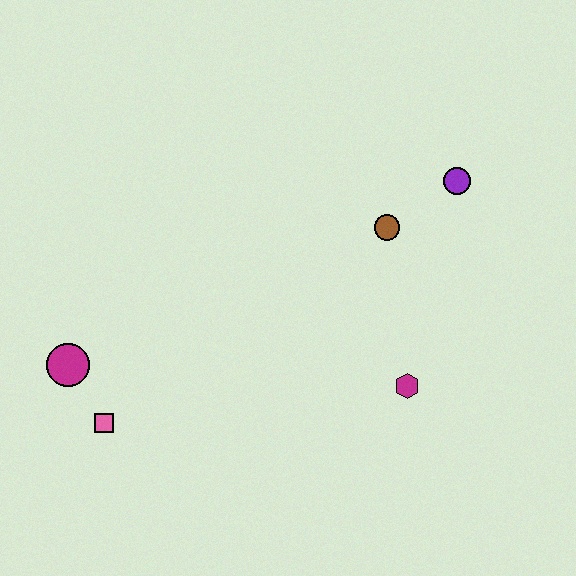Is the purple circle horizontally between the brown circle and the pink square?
No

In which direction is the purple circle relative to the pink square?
The purple circle is to the right of the pink square.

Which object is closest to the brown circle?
The purple circle is closest to the brown circle.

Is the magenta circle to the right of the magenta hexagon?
No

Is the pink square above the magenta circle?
No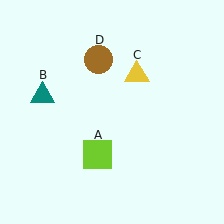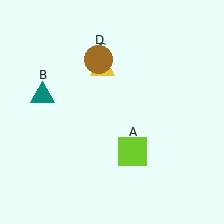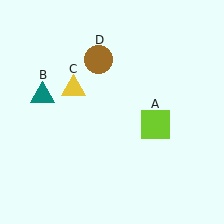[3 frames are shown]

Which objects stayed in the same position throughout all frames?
Teal triangle (object B) and brown circle (object D) remained stationary.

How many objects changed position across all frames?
2 objects changed position: lime square (object A), yellow triangle (object C).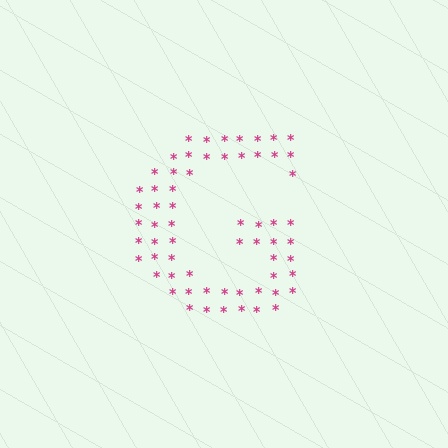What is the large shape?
The large shape is the letter G.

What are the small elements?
The small elements are asterisks.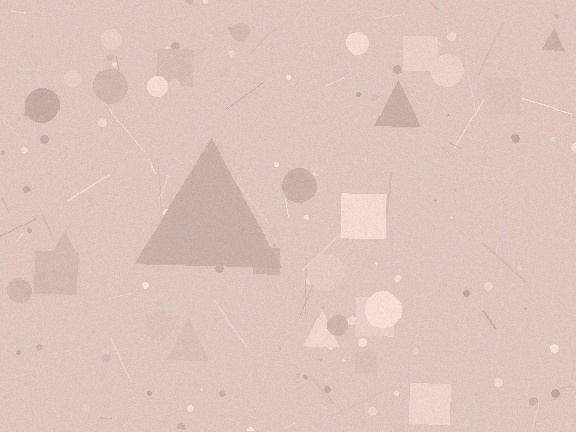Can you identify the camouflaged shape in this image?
The camouflaged shape is a triangle.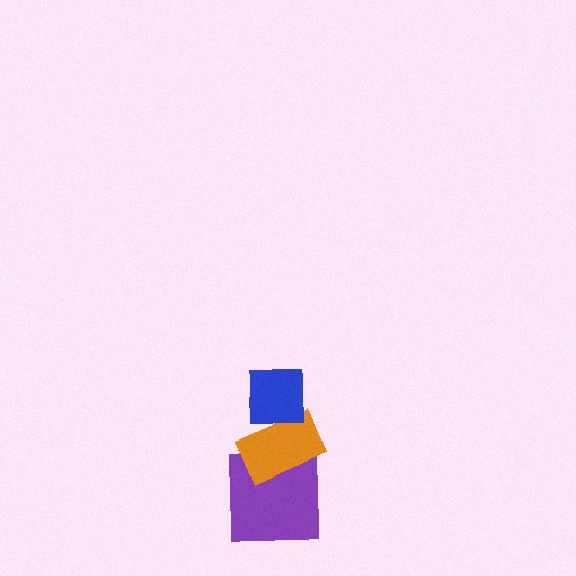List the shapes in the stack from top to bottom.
From top to bottom: the blue square, the orange rectangle, the purple square.